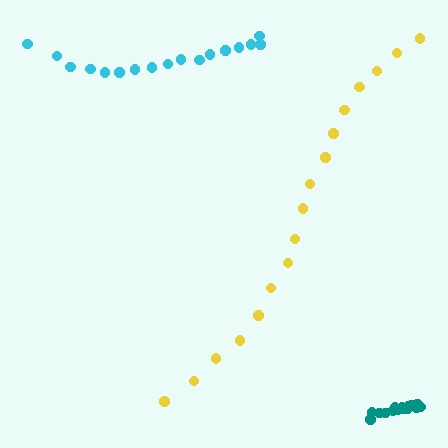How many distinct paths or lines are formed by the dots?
There are 3 distinct paths.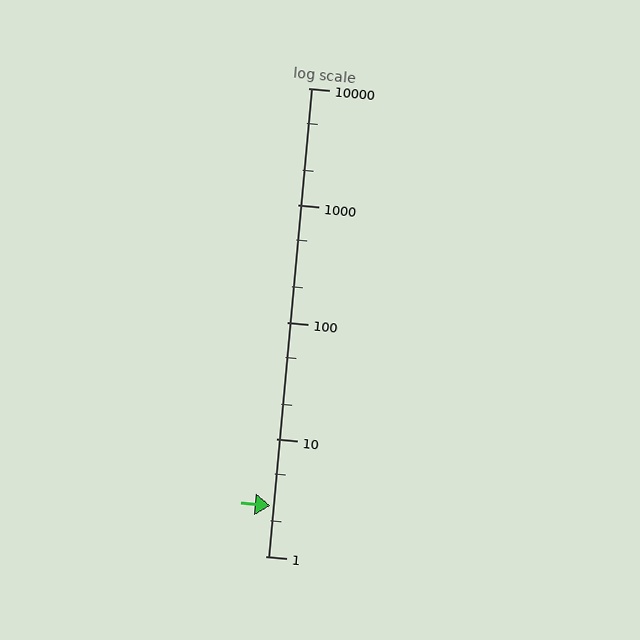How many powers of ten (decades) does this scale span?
The scale spans 4 decades, from 1 to 10000.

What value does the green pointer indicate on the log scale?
The pointer indicates approximately 2.7.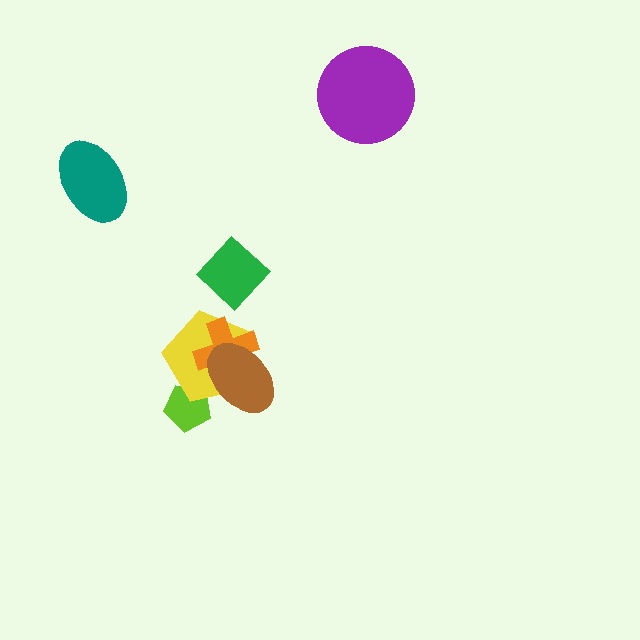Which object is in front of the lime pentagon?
The yellow pentagon is in front of the lime pentagon.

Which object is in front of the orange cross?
The brown ellipse is in front of the orange cross.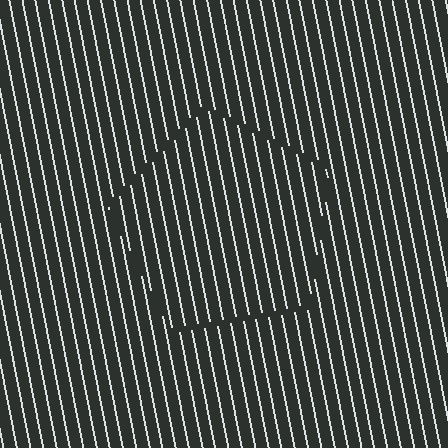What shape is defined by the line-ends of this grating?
An illusory pentagon. The interior of the shape contains the same grating, shifted by half a period — the contour is defined by the phase discontinuity where line-ends from the inner and outer gratings abut.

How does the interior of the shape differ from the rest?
The interior of the shape contains the same grating, shifted by half a period — the contour is defined by the phase discontinuity where line-ends from the inner and outer gratings abut.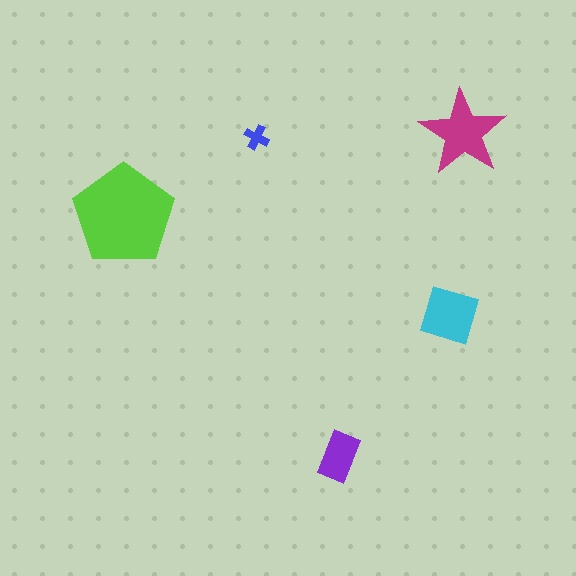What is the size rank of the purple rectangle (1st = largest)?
4th.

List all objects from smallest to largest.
The blue cross, the purple rectangle, the cyan square, the magenta star, the lime pentagon.